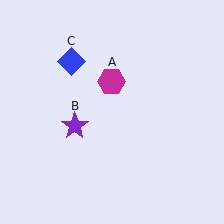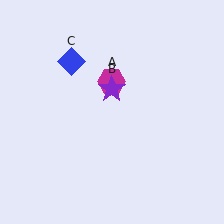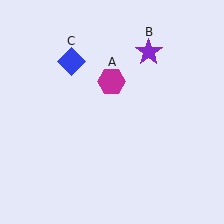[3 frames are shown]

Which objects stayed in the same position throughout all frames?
Magenta hexagon (object A) and blue diamond (object C) remained stationary.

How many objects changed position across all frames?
1 object changed position: purple star (object B).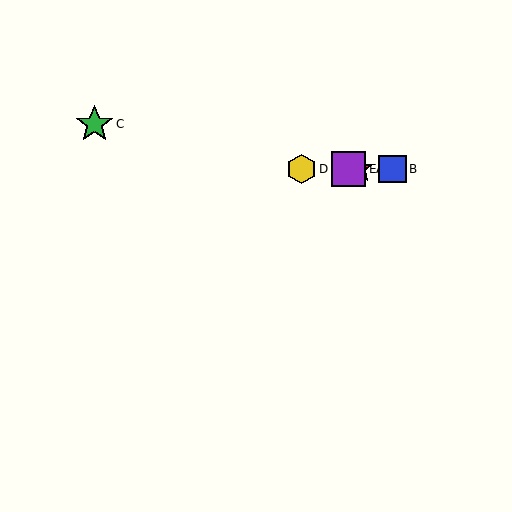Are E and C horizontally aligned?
No, E is at y≈169 and C is at y≈124.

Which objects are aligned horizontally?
Objects A, B, D, E are aligned horizontally.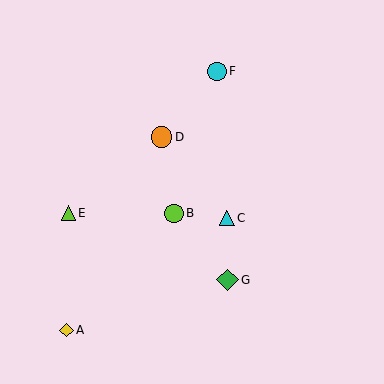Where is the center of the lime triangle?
The center of the lime triangle is at (68, 213).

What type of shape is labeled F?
Shape F is a cyan circle.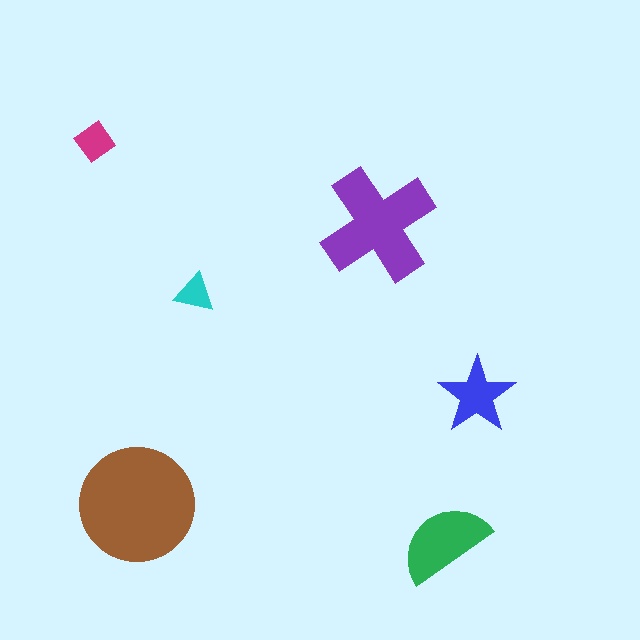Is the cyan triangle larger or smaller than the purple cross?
Smaller.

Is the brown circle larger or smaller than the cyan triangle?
Larger.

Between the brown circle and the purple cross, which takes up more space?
The brown circle.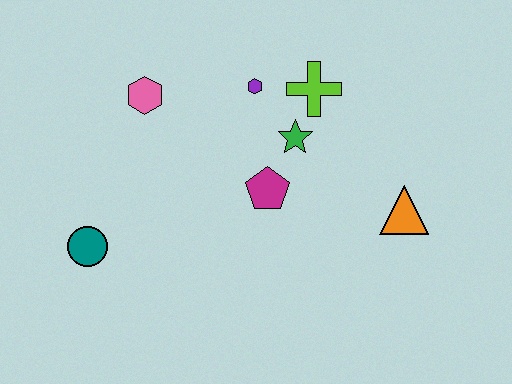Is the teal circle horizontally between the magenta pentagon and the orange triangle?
No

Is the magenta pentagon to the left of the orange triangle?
Yes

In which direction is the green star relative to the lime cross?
The green star is below the lime cross.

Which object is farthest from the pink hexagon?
The orange triangle is farthest from the pink hexagon.